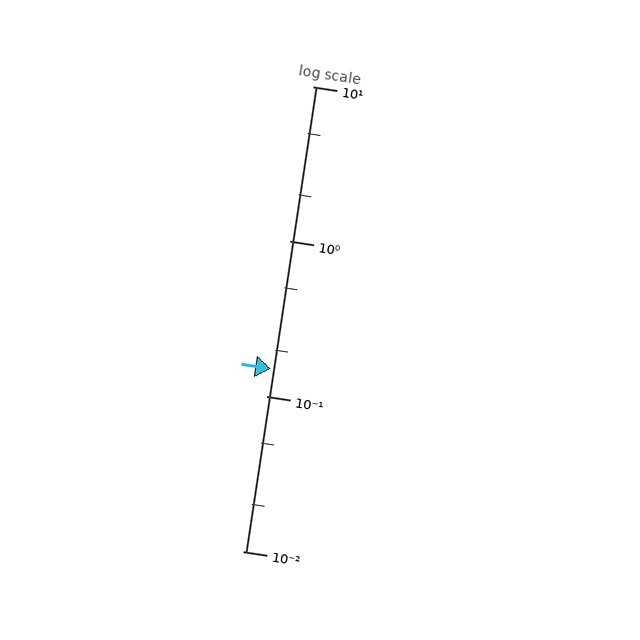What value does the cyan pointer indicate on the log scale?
The pointer indicates approximately 0.15.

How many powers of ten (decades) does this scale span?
The scale spans 3 decades, from 0.01 to 10.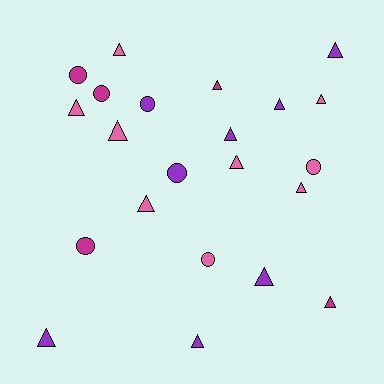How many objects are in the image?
There are 22 objects.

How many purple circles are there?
There are 2 purple circles.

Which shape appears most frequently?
Triangle, with 15 objects.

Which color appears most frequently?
Pink, with 9 objects.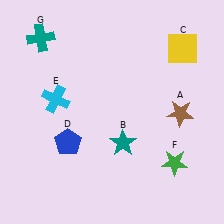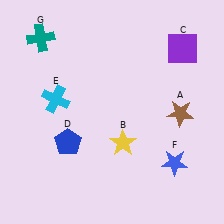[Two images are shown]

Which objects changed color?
B changed from teal to yellow. C changed from yellow to purple. F changed from green to blue.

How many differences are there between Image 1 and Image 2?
There are 3 differences between the two images.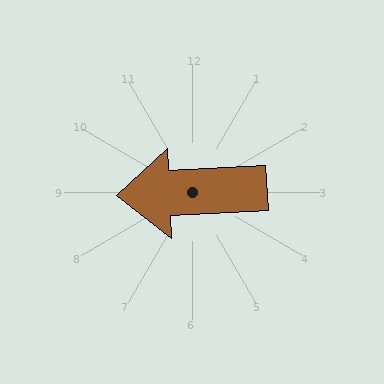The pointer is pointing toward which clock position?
Roughly 9 o'clock.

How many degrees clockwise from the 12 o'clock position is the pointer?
Approximately 267 degrees.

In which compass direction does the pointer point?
West.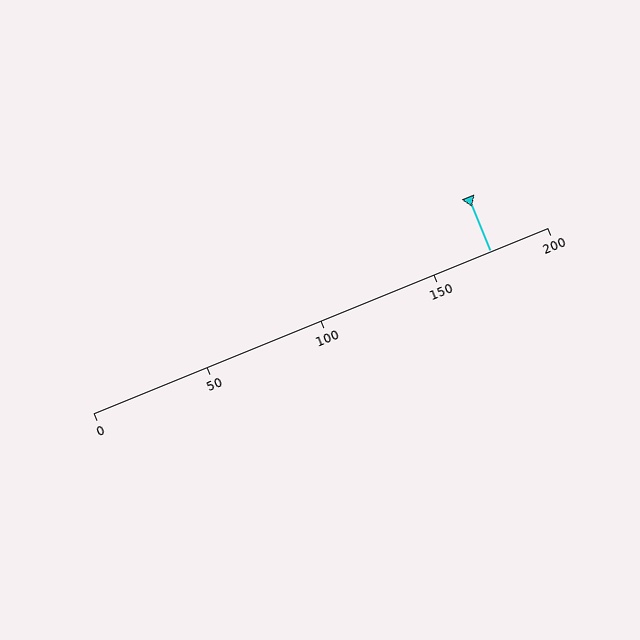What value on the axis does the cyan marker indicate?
The marker indicates approximately 175.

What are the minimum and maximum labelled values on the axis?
The axis runs from 0 to 200.